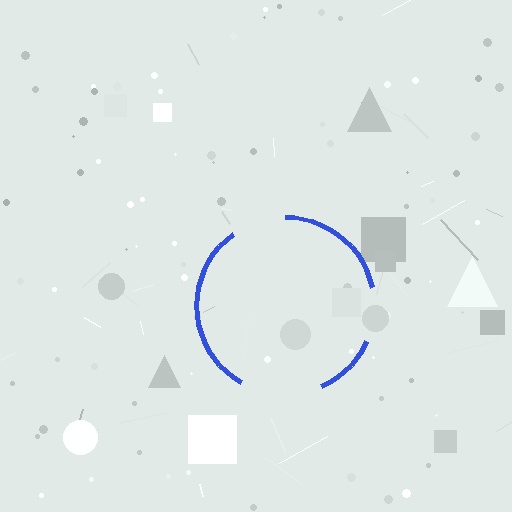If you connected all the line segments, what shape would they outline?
They would outline a circle.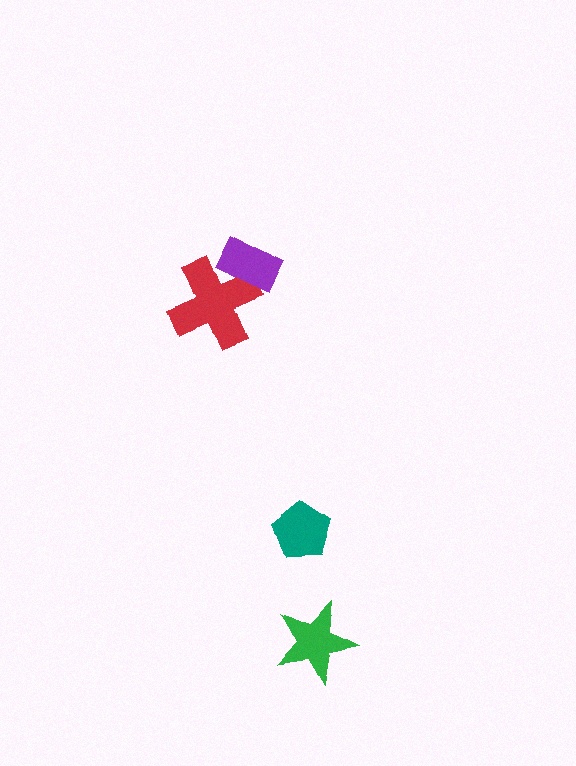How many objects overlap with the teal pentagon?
0 objects overlap with the teal pentagon.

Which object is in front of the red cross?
The purple rectangle is in front of the red cross.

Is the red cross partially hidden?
Yes, it is partially covered by another shape.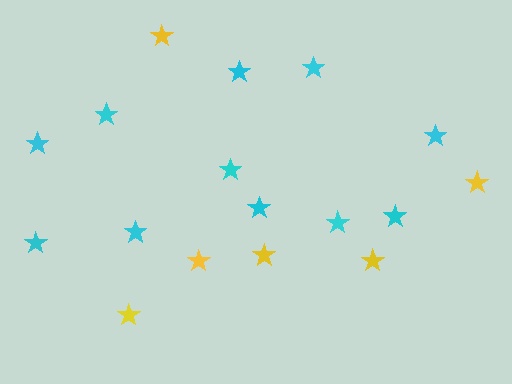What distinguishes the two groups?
There are 2 groups: one group of yellow stars (6) and one group of cyan stars (11).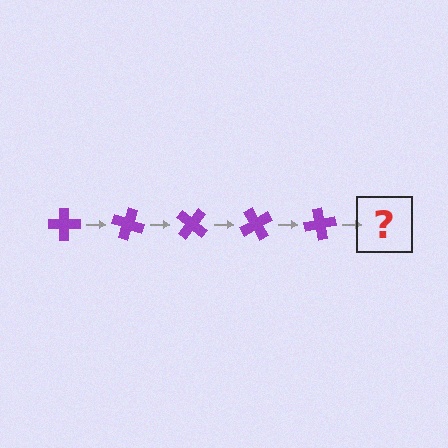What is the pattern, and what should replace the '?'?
The pattern is that the cross rotates 20 degrees each step. The '?' should be a purple cross rotated 100 degrees.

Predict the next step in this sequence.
The next step is a purple cross rotated 100 degrees.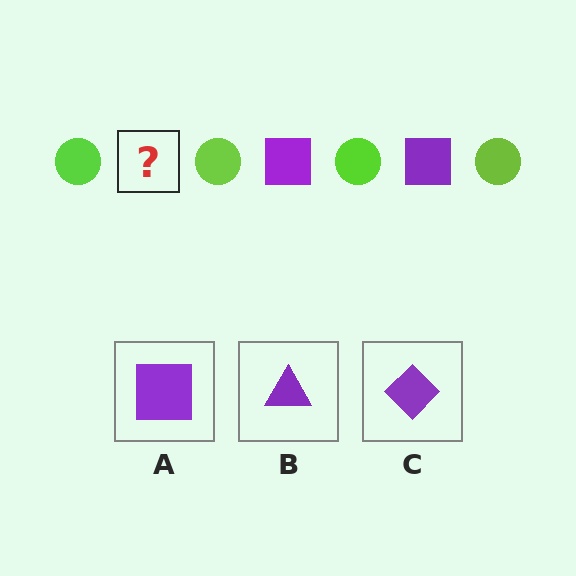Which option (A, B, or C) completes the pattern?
A.